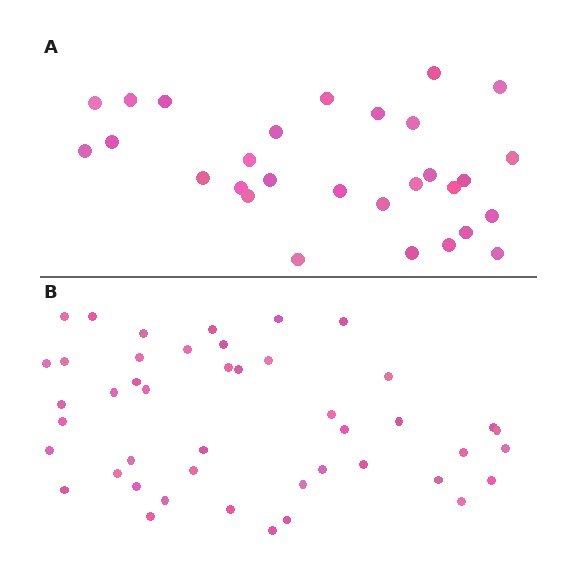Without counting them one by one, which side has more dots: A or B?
Region B (the bottom region) has more dots.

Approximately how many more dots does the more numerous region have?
Region B has approximately 15 more dots than region A.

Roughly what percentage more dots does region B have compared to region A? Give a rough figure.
About 55% more.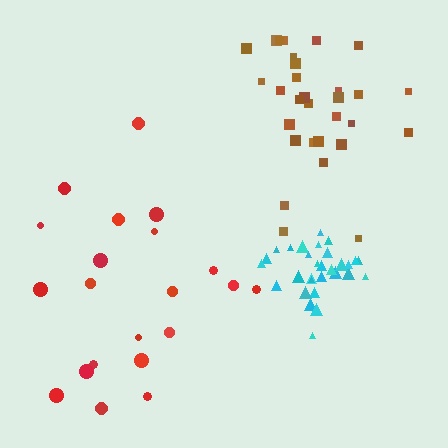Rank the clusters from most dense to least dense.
cyan, brown, red.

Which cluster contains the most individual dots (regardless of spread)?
Cyan (30).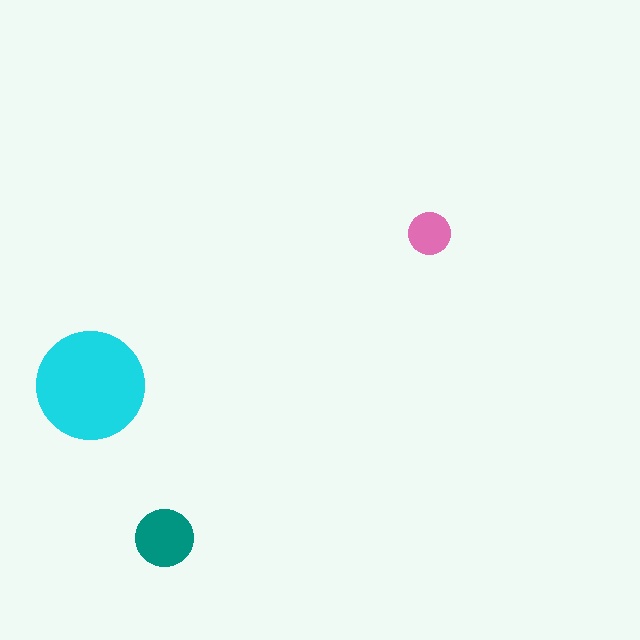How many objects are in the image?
There are 3 objects in the image.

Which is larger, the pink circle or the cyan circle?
The cyan one.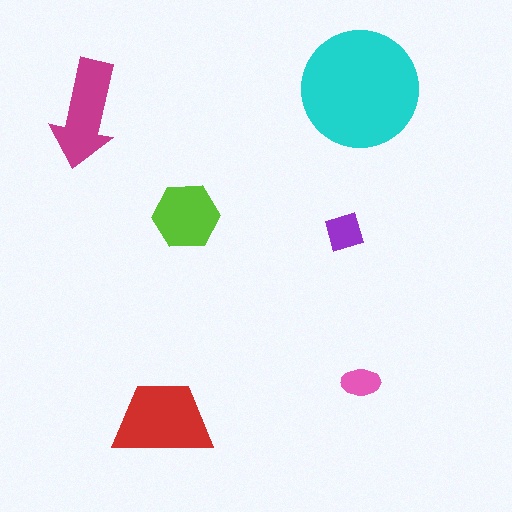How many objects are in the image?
There are 6 objects in the image.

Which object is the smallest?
The pink ellipse.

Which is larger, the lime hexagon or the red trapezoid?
The red trapezoid.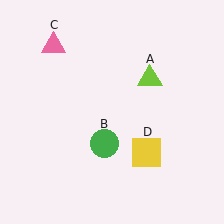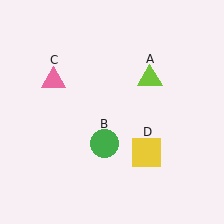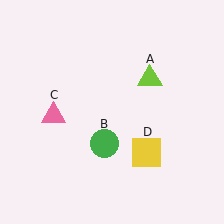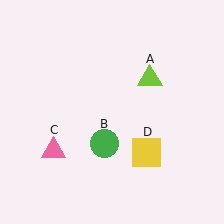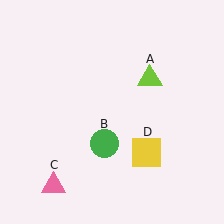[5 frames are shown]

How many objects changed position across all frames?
1 object changed position: pink triangle (object C).